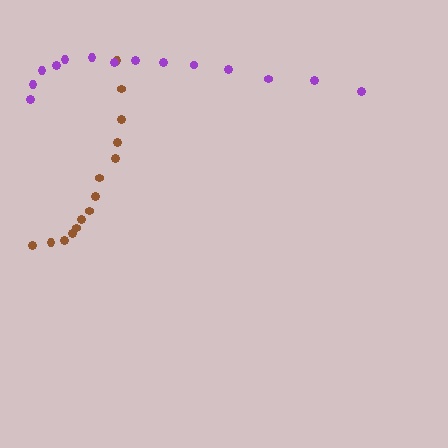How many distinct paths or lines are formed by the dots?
There are 2 distinct paths.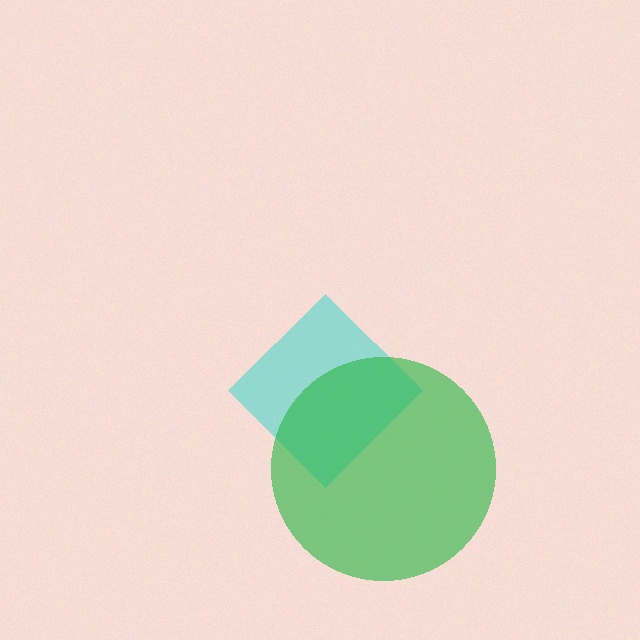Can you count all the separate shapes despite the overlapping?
Yes, there are 2 separate shapes.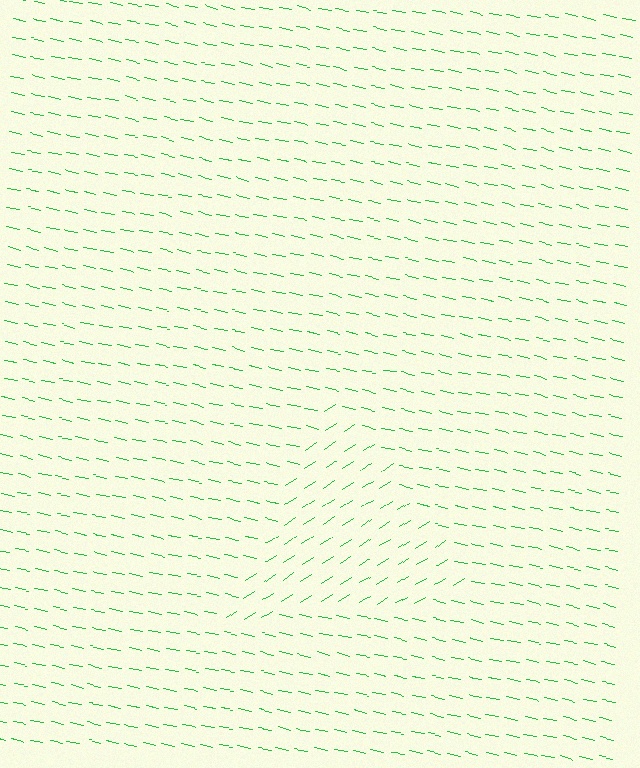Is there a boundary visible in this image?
Yes, there is a texture boundary formed by a change in line orientation.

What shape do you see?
I see a triangle.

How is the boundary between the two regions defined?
The boundary is defined purely by a change in line orientation (approximately 45 degrees difference). All lines are the same color and thickness.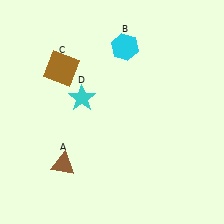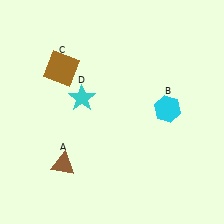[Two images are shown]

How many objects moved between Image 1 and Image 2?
1 object moved between the two images.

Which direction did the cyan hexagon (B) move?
The cyan hexagon (B) moved down.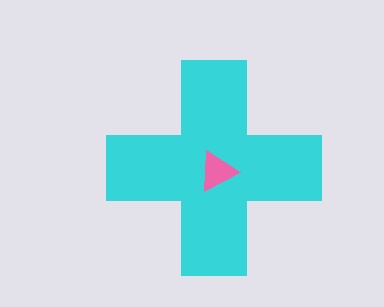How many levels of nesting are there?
2.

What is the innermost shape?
The pink triangle.